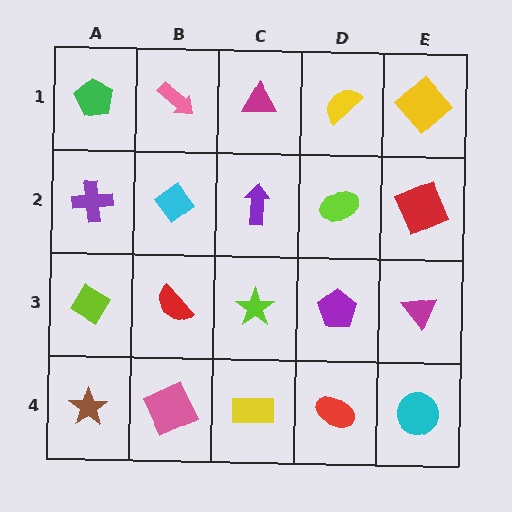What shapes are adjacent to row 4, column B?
A red semicircle (row 3, column B), a brown star (row 4, column A), a yellow rectangle (row 4, column C).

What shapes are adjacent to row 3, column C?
A purple arrow (row 2, column C), a yellow rectangle (row 4, column C), a red semicircle (row 3, column B), a purple pentagon (row 3, column D).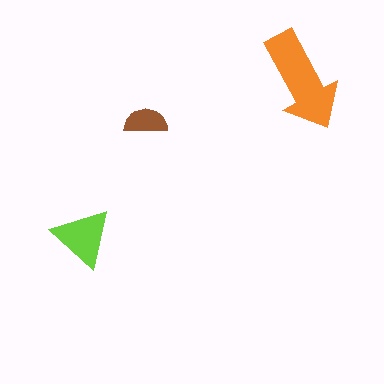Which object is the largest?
The orange arrow.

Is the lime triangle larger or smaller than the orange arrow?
Smaller.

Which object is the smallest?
The brown semicircle.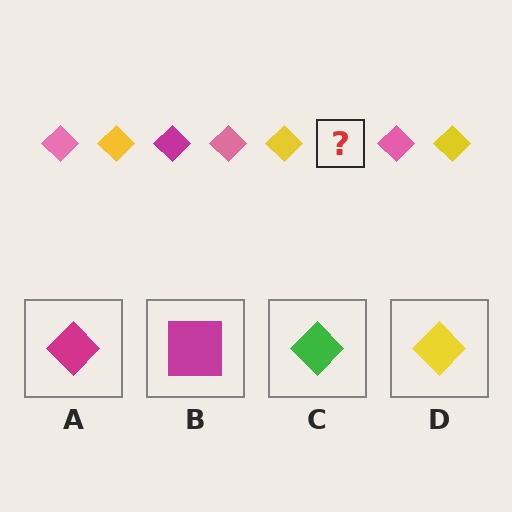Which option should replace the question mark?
Option A.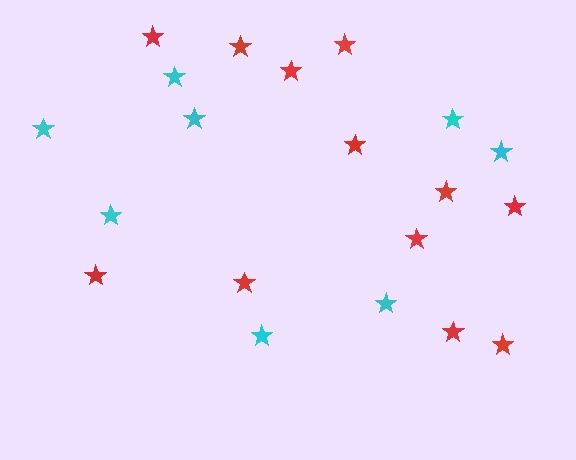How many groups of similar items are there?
There are 2 groups: one group of cyan stars (8) and one group of red stars (12).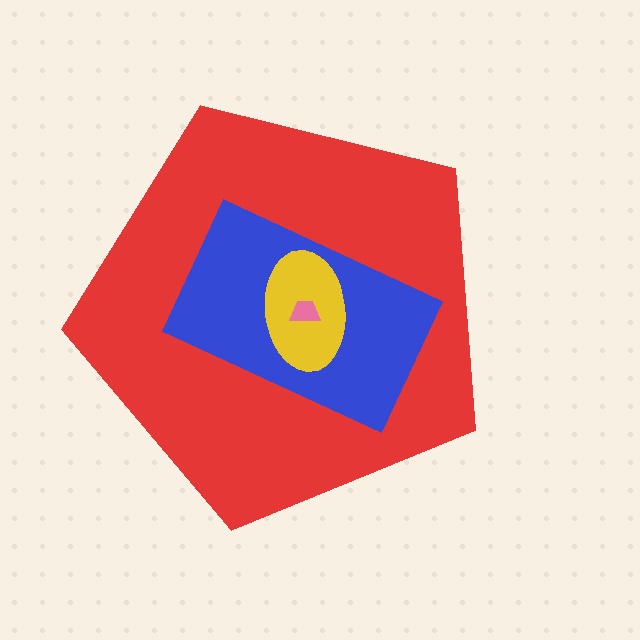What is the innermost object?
The pink trapezoid.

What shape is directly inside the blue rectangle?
The yellow ellipse.